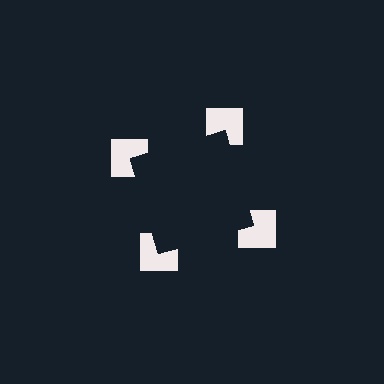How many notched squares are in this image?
There are 4 — one at each vertex of the illusory square.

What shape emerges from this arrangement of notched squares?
An illusory square — its edges are inferred from the aligned wedge cuts in the notched squares, not physically drawn.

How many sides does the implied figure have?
4 sides.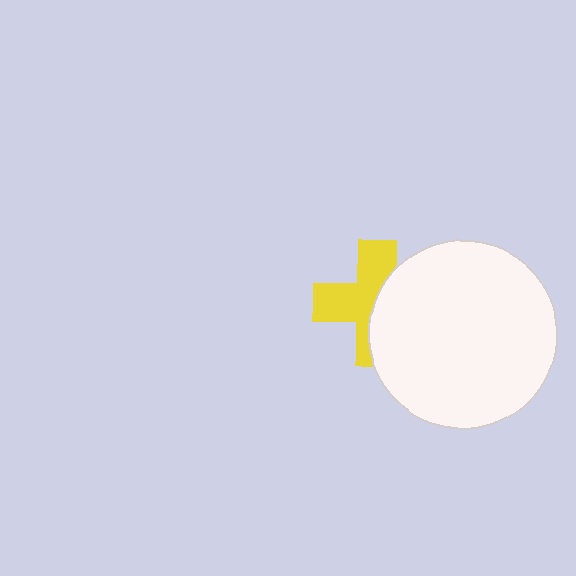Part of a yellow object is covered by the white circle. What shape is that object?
It is a cross.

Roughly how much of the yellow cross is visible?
About half of it is visible (roughly 54%).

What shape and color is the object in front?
The object in front is a white circle.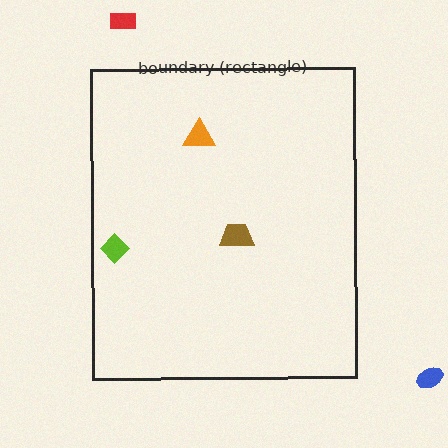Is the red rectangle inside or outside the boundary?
Outside.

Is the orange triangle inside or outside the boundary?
Inside.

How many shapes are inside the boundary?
3 inside, 2 outside.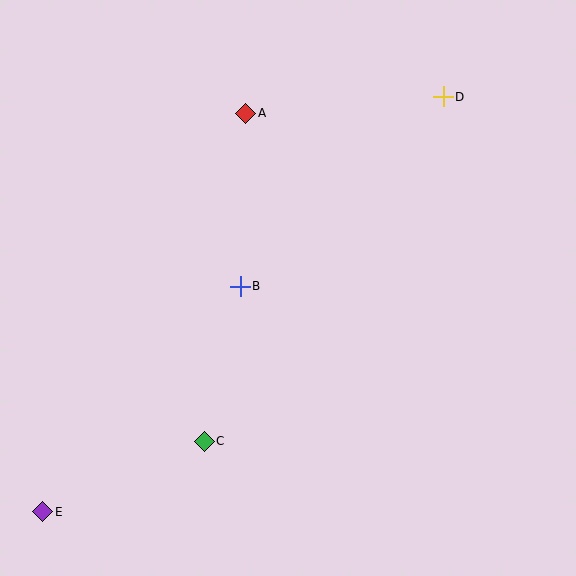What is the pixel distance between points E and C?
The distance between E and C is 176 pixels.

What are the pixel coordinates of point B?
Point B is at (240, 286).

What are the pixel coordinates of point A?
Point A is at (246, 113).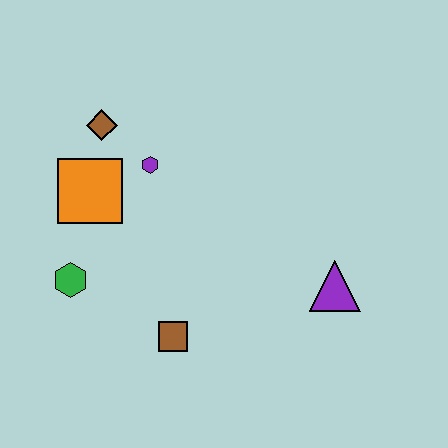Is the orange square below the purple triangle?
No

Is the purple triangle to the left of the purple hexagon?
No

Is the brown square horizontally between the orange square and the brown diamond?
No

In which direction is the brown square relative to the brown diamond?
The brown square is below the brown diamond.